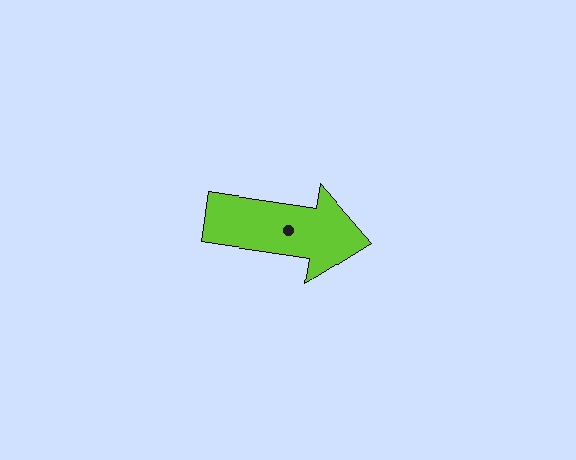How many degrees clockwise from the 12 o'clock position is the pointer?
Approximately 99 degrees.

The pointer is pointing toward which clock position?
Roughly 3 o'clock.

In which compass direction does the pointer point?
East.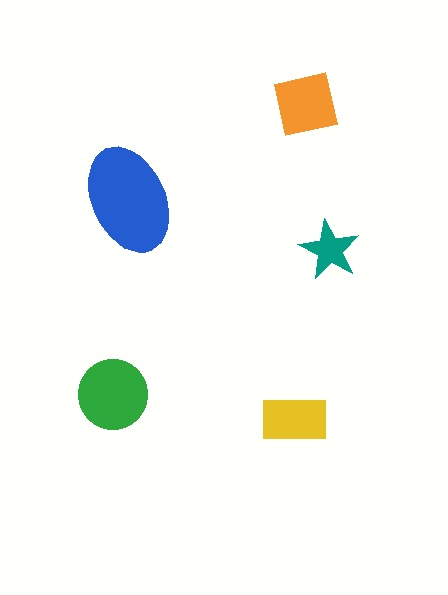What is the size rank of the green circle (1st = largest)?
2nd.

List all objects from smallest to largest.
The teal star, the yellow rectangle, the orange square, the green circle, the blue ellipse.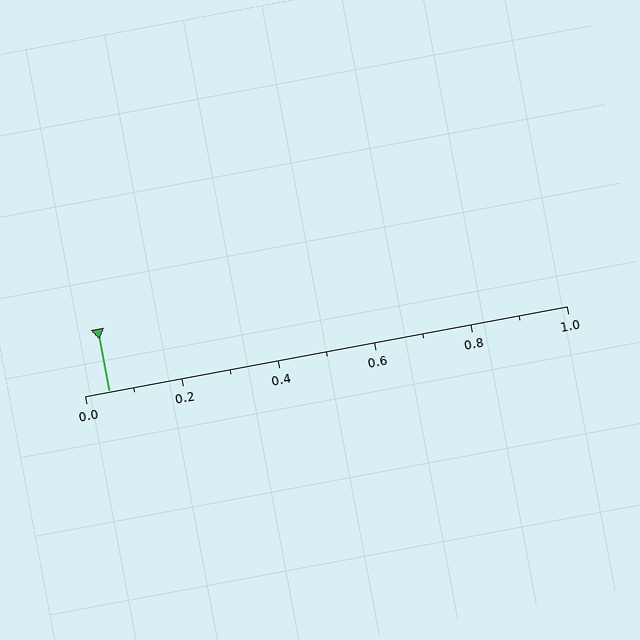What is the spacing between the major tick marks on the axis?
The major ticks are spaced 0.2 apart.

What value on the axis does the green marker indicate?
The marker indicates approximately 0.05.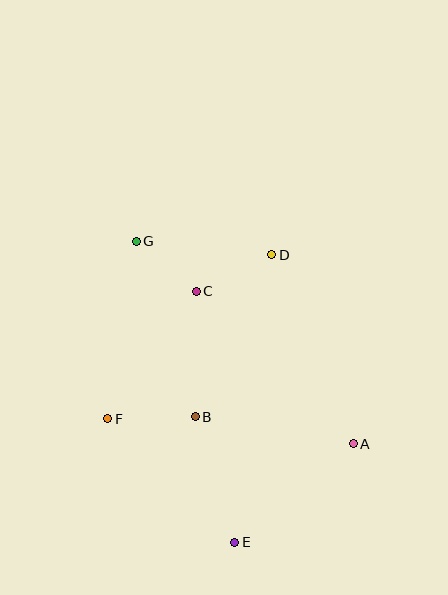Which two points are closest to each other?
Points C and G are closest to each other.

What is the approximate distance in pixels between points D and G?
The distance between D and G is approximately 136 pixels.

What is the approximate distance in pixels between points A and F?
The distance between A and F is approximately 246 pixels.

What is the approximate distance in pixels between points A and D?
The distance between A and D is approximately 206 pixels.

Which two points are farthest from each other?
Points E and G are farthest from each other.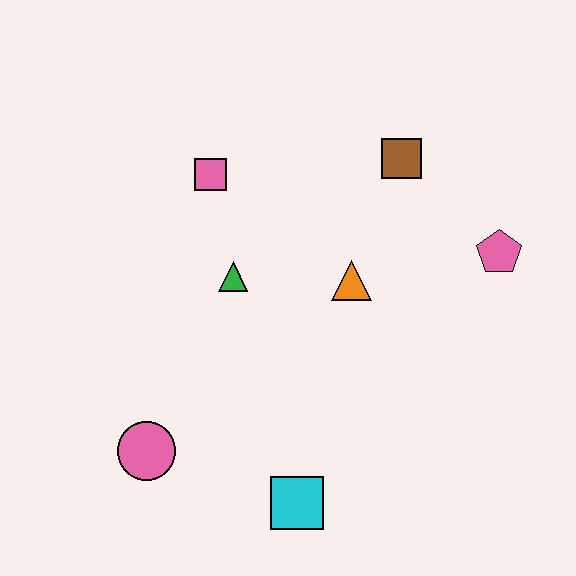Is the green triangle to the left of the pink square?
No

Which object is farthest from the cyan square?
The brown square is farthest from the cyan square.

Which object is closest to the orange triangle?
The green triangle is closest to the orange triangle.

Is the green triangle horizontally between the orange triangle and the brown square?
No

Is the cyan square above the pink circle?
No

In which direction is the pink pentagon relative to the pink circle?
The pink pentagon is to the right of the pink circle.